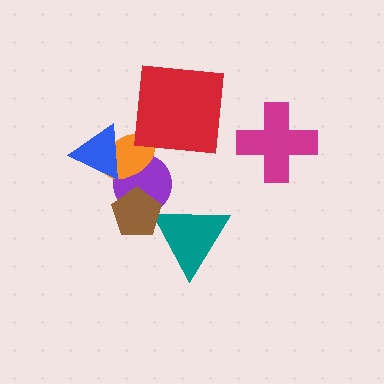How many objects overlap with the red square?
0 objects overlap with the red square.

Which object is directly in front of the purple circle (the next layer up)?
The orange ellipse is directly in front of the purple circle.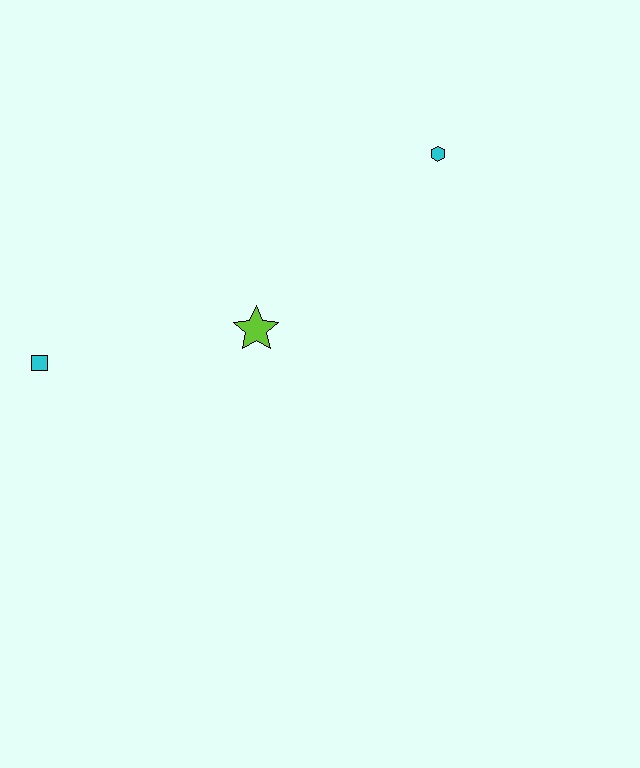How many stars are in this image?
There is 1 star.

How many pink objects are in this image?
There are no pink objects.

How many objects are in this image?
There are 3 objects.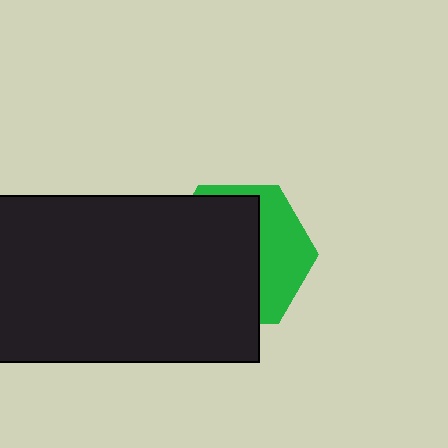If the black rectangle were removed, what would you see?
You would see the complete green hexagon.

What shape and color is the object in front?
The object in front is a black rectangle.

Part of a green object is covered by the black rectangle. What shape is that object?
It is a hexagon.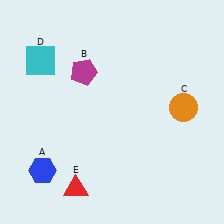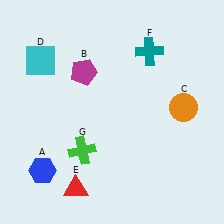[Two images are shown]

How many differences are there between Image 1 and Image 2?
There are 2 differences between the two images.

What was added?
A teal cross (F), a green cross (G) were added in Image 2.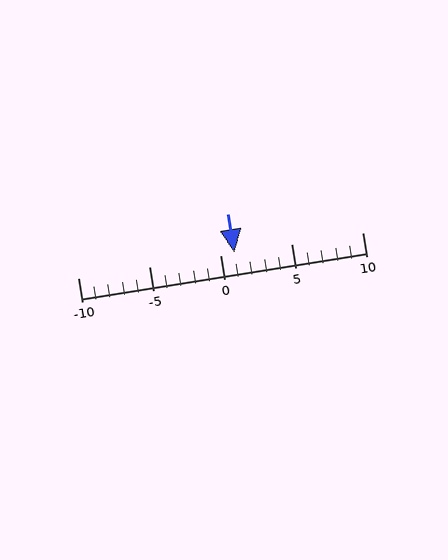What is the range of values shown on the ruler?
The ruler shows values from -10 to 10.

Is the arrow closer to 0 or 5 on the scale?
The arrow is closer to 0.